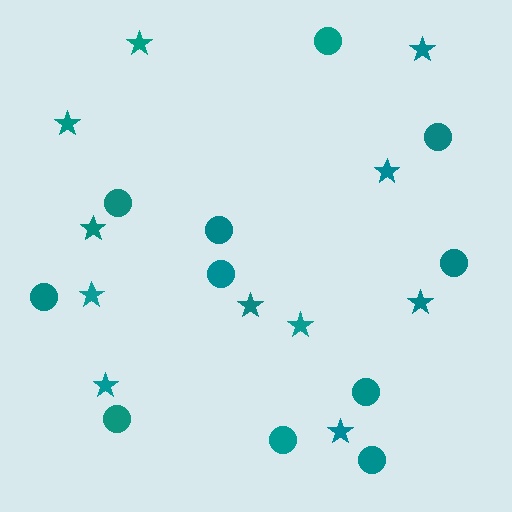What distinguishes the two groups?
There are 2 groups: one group of circles (11) and one group of stars (11).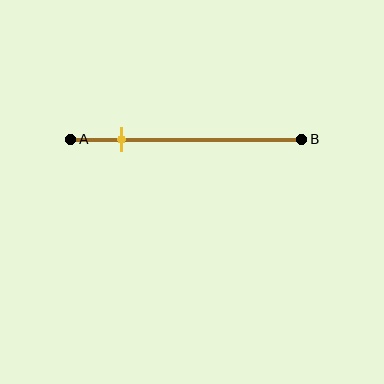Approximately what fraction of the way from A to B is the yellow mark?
The yellow mark is approximately 20% of the way from A to B.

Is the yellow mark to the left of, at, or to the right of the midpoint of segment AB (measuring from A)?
The yellow mark is to the left of the midpoint of segment AB.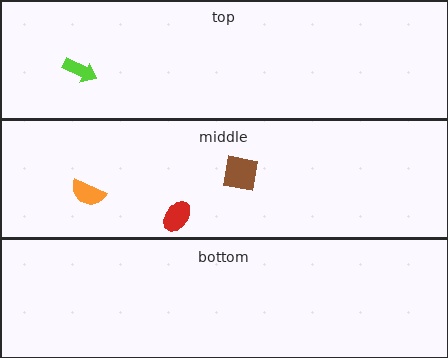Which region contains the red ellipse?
The middle region.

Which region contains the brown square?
The middle region.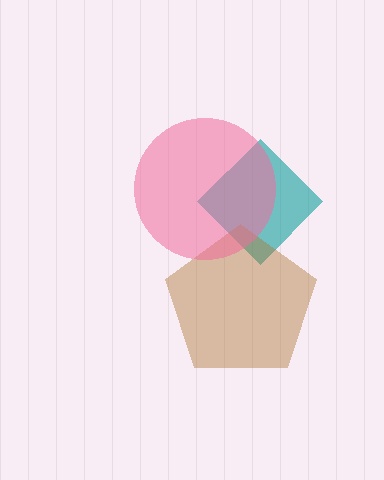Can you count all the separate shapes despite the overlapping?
Yes, there are 3 separate shapes.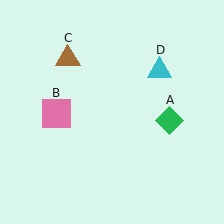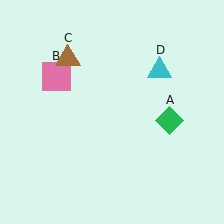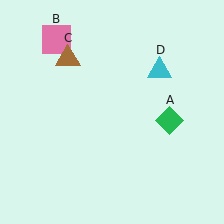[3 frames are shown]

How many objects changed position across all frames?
1 object changed position: pink square (object B).